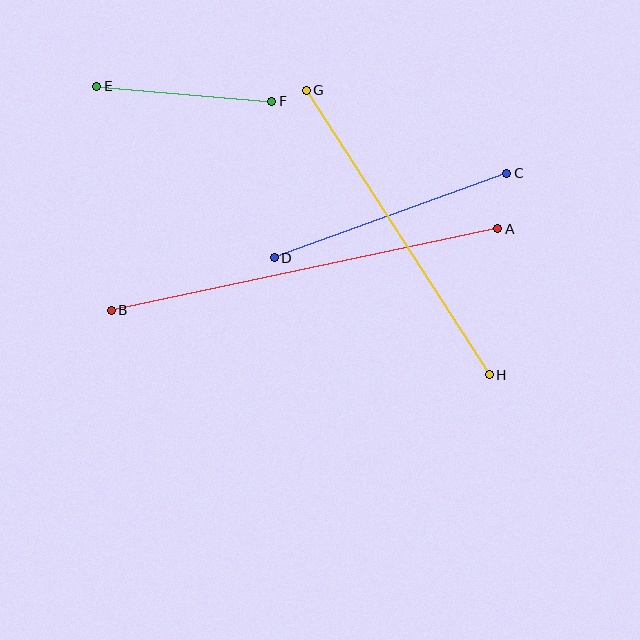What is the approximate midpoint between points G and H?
The midpoint is at approximately (398, 232) pixels.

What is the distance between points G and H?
The distance is approximately 338 pixels.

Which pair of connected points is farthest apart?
Points A and B are farthest apart.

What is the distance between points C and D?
The distance is approximately 247 pixels.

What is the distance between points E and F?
The distance is approximately 175 pixels.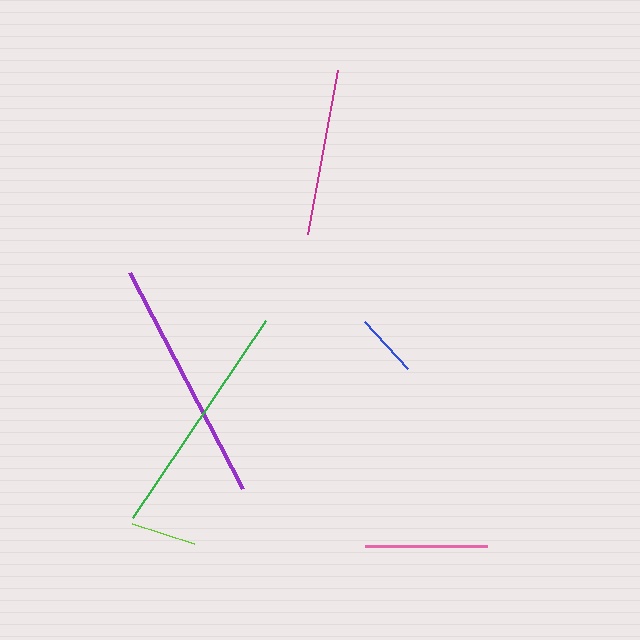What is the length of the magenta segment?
The magenta segment is approximately 167 pixels long.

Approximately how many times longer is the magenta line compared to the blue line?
The magenta line is approximately 2.6 times the length of the blue line.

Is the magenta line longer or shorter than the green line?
The green line is longer than the magenta line.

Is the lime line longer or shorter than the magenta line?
The magenta line is longer than the lime line.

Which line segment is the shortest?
The blue line is the shortest at approximately 63 pixels.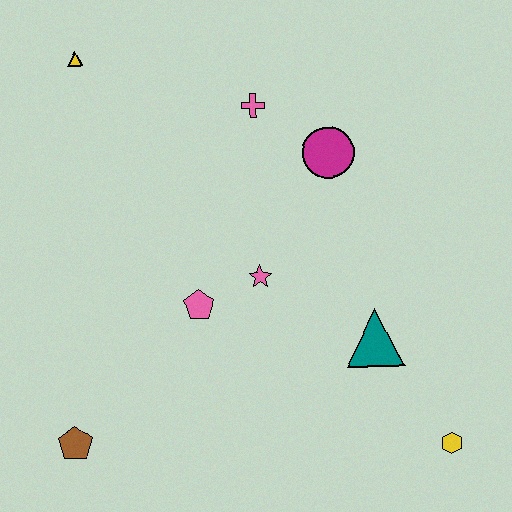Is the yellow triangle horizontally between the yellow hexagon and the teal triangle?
No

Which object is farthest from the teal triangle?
The yellow triangle is farthest from the teal triangle.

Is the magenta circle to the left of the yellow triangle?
No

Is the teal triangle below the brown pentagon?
No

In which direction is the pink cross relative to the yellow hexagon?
The pink cross is above the yellow hexagon.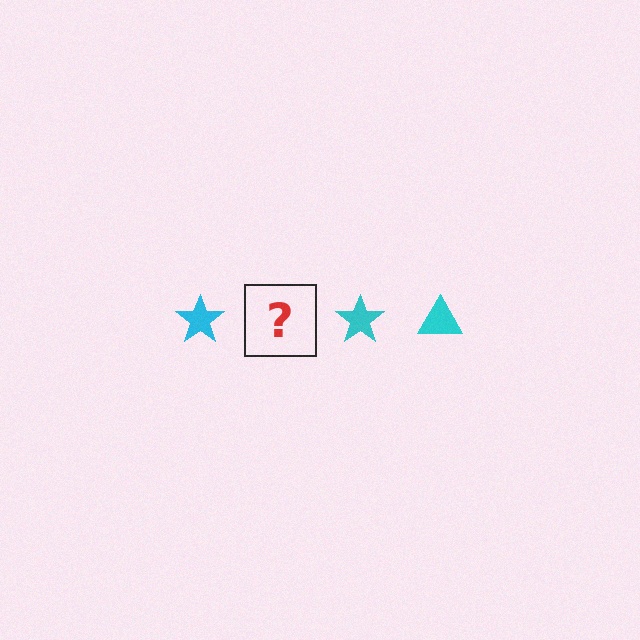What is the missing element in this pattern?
The missing element is a cyan triangle.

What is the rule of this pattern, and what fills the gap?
The rule is that the pattern cycles through star, triangle shapes in cyan. The gap should be filled with a cyan triangle.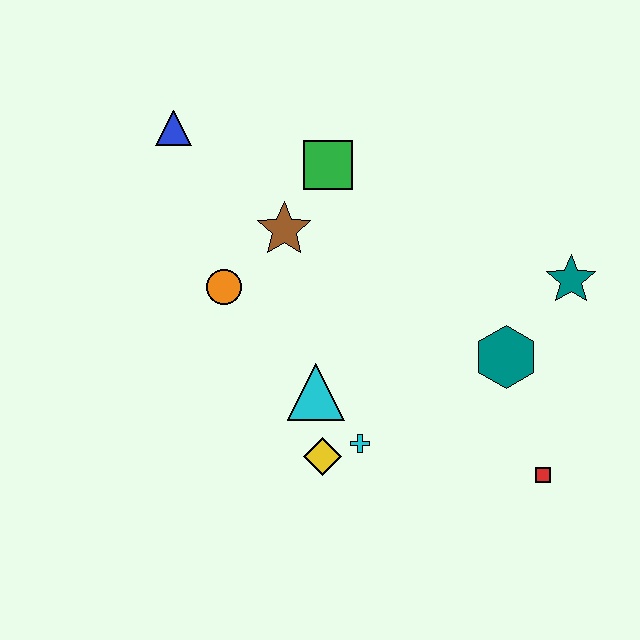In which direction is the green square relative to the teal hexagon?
The green square is above the teal hexagon.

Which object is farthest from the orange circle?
The red square is farthest from the orange circle.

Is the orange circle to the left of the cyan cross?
Yes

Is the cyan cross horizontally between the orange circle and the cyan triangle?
No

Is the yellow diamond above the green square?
No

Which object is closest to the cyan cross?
The yellow diamond is closest to the cyan cross.